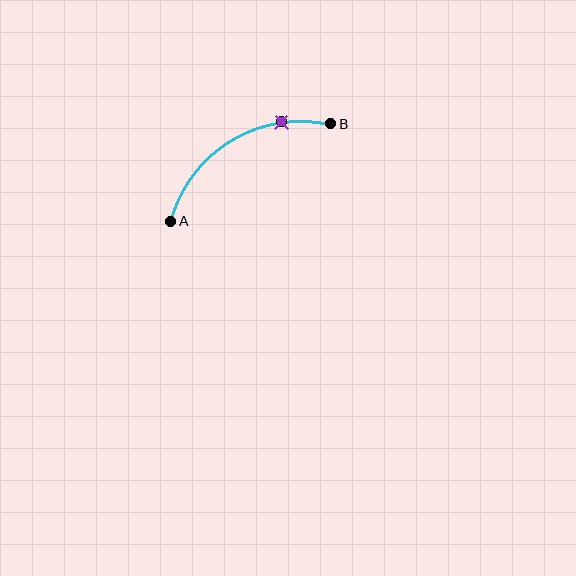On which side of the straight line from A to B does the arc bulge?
The arc bulges above the straight line connecting A and B.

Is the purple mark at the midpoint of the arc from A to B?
No. The purple mark lies on the arc but is closer to endpoint B. The arc midpoint would be at the point on the curve equidistant along the arc from both A and B.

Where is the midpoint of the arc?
The arc midpoint is the point on the curve farthest from the straight line joining A and B. It sits above that line.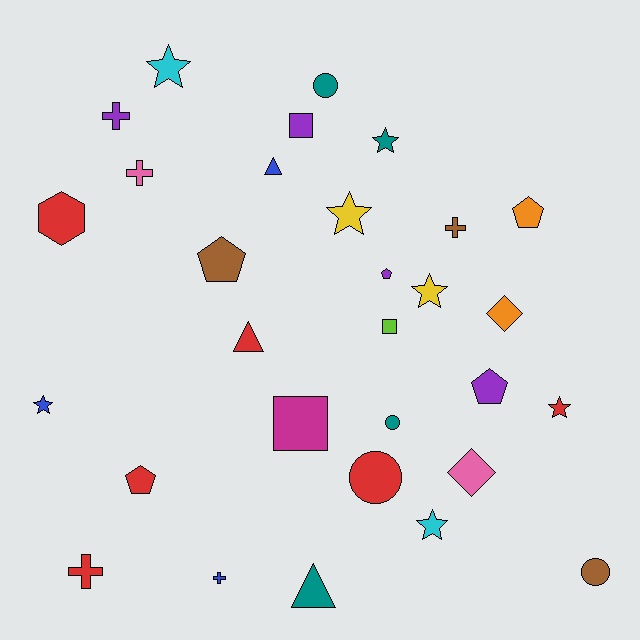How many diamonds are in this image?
There are 2 diamonds.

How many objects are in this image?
There are 30 objects.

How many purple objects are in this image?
There are 4 purple objects.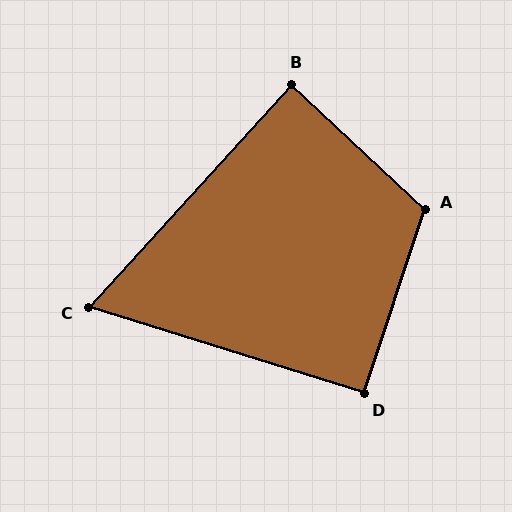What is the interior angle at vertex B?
Approximately 89 degrees (approximately right).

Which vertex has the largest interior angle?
A, at approximately 115 degrees.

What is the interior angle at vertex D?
Approximately 91 degrees (approximately right).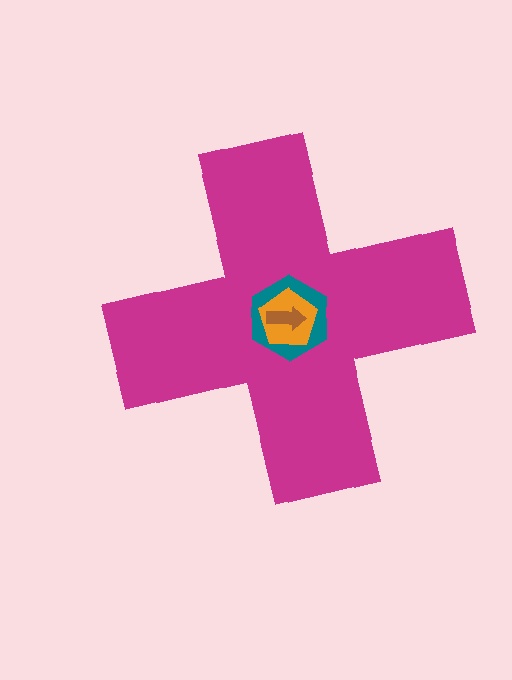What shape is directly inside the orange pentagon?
The brown arrow.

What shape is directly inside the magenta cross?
The teal hexagon.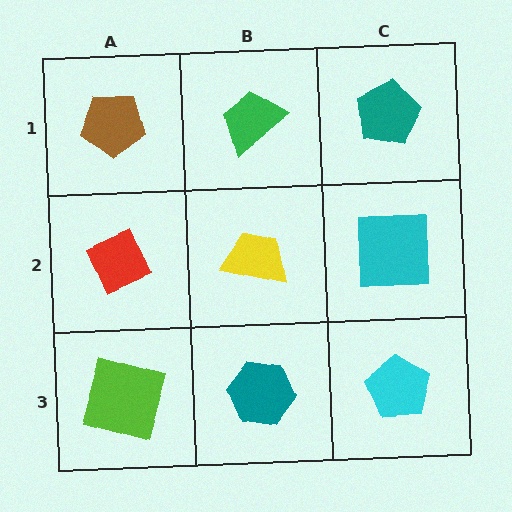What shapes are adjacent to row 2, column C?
A teal pentagon (row 1, column C), a cyan pentagon (row 3, column C), a yellow trapezoid (row 2, column B).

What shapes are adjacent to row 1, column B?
A yellow trapezoid (row 2, column B), a brown pentagon (row 1, column A), a teal pentagon (row 1, column C).